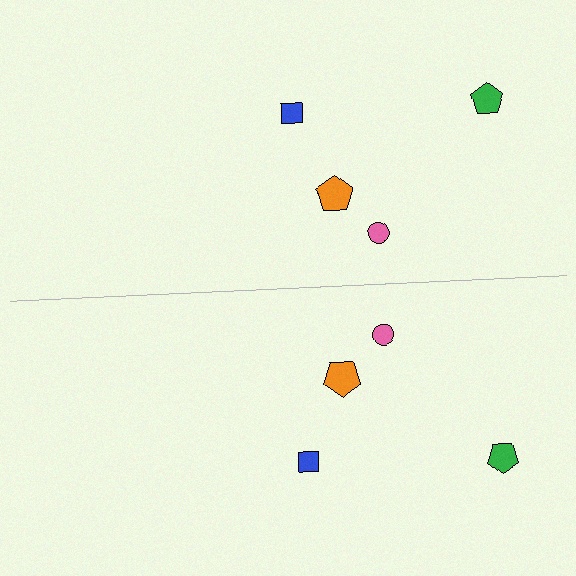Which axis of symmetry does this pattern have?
The pattern has a horizontal axis of symmetry running through the center of the image.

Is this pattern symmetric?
Yes, this pattern has bilateral (reflection) symmetry.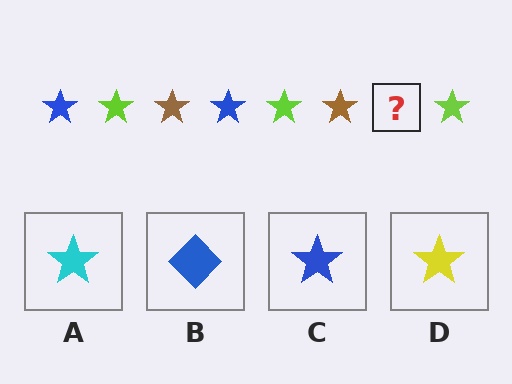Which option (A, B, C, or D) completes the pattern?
C.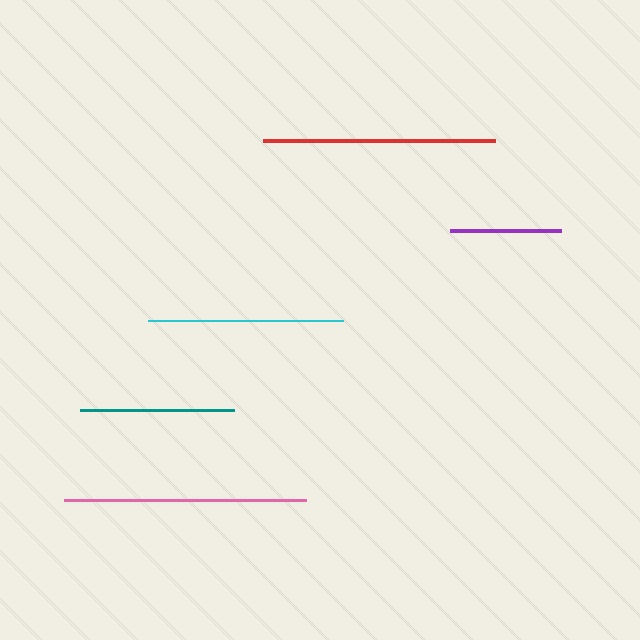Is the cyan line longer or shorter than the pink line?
The pink line is longer than the cyan line.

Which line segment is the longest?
The pink line is the longest at approximately 242 pixels.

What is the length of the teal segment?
The teal segment is approximately 153 pixels long.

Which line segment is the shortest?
The purple line is the shortest at approximately 111 pixels.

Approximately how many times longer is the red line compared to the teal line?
The red line is approximately 1.5 times the length of the teal line.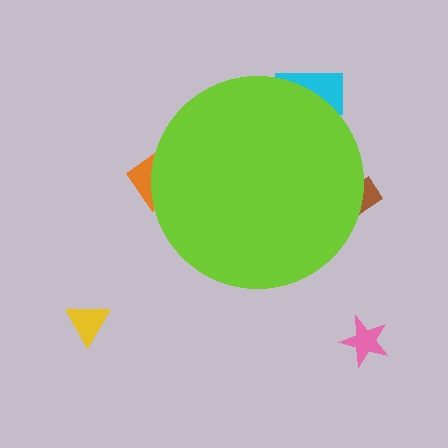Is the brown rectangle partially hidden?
Yes, the brown rectangle is partially hidden behind the lime circle.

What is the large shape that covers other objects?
A lime circle.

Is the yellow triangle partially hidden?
No, the yellow triangle is fully visible.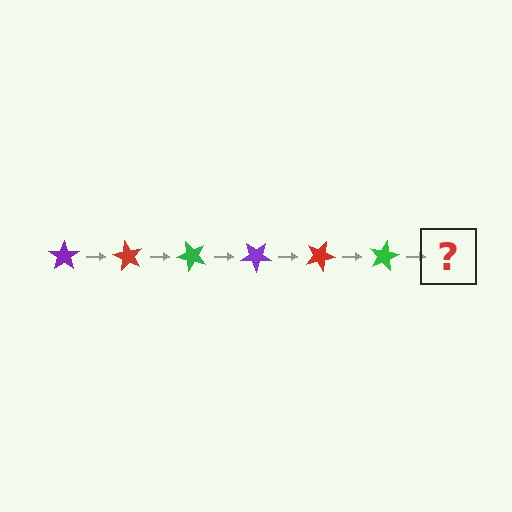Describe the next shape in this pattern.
It should be a purple star, rotated 360 degrees from the start.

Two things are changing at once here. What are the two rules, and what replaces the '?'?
The two rules are that it rotates 60 degrees each step and the color cycles through purple, red, and green. The '?' should be a purple star, rotated 360 degrees from the start.